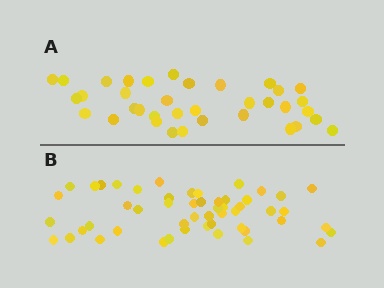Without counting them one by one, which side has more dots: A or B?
Region B (the bottom region) has more dots.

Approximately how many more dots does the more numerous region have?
Region B has approximately 15 more dots than region A.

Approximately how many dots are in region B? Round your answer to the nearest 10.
About 50 dots. (The exact count is 52, which rounds to 50.)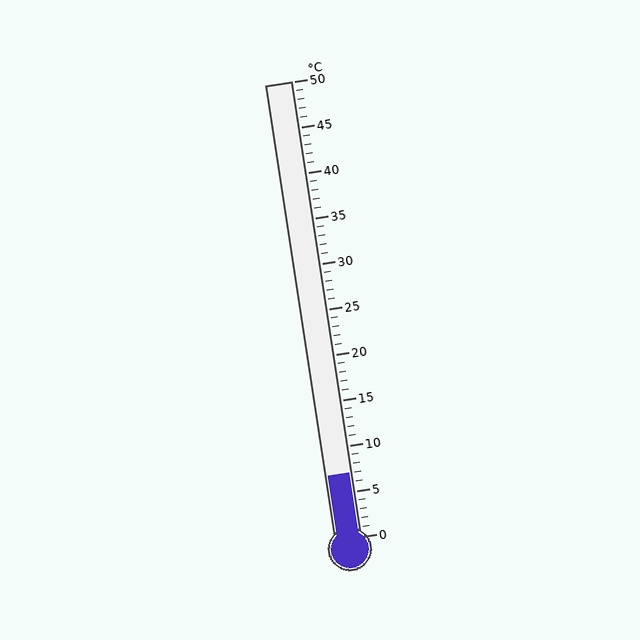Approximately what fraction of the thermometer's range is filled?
The thermometer is filled to approximately 15% of its range.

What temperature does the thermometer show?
The thermometer shows approximately 7°C.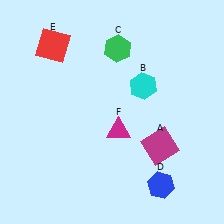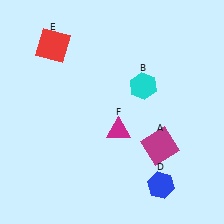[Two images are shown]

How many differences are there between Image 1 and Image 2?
There is 1 difference between the two images.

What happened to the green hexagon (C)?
The green hexagon (C) was removed in Image 2. It was in the top-right area of Image 1.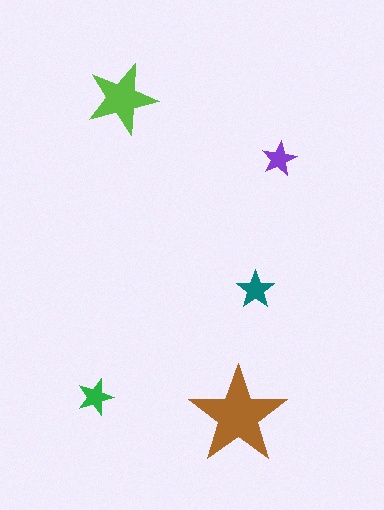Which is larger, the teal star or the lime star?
The lime one.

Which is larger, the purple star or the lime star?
The lime one.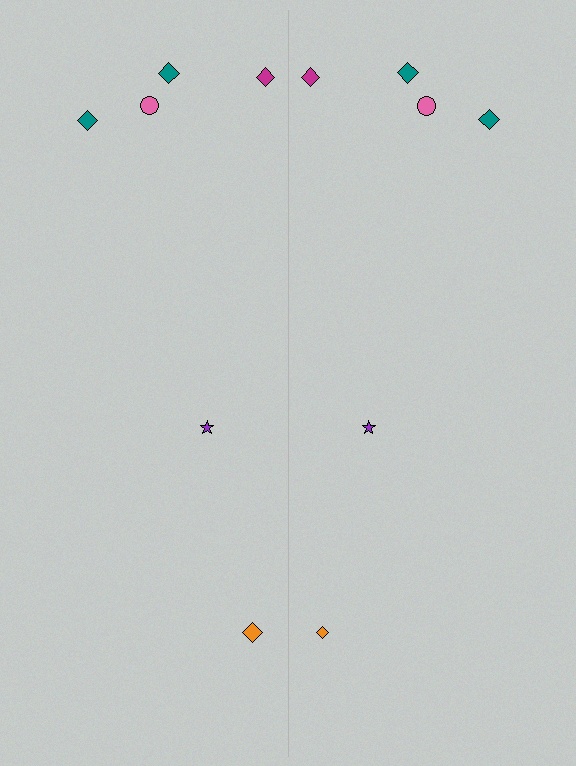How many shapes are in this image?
There are 12 shapes in this image.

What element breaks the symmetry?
The orange diamond on the right side has a different size than its mirror counterpart.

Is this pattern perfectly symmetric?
No, the pattern is not perfectly symmetric. The orange diamond on the right side has a different size than its mirror counterpart.